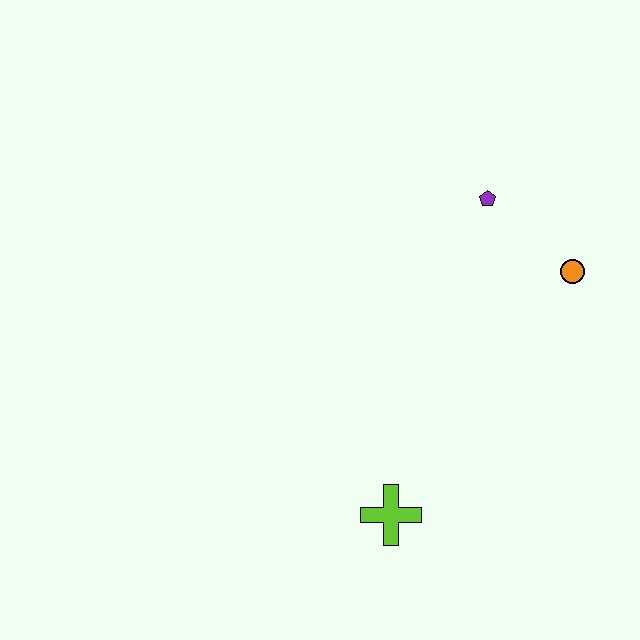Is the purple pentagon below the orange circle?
No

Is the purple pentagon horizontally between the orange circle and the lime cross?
Yes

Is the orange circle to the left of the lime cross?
No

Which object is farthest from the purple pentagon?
The lime cross is farthest from the purple pentagon.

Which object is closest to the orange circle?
The purple pentagon is closest to the orange circle.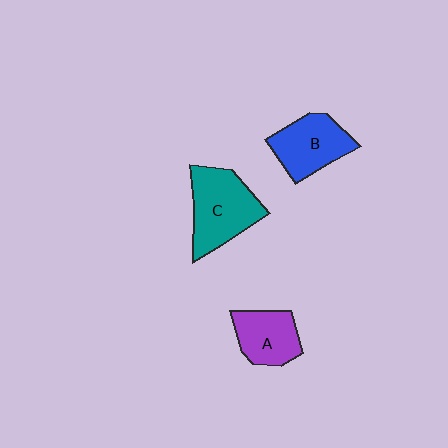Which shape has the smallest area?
Shape A (purple).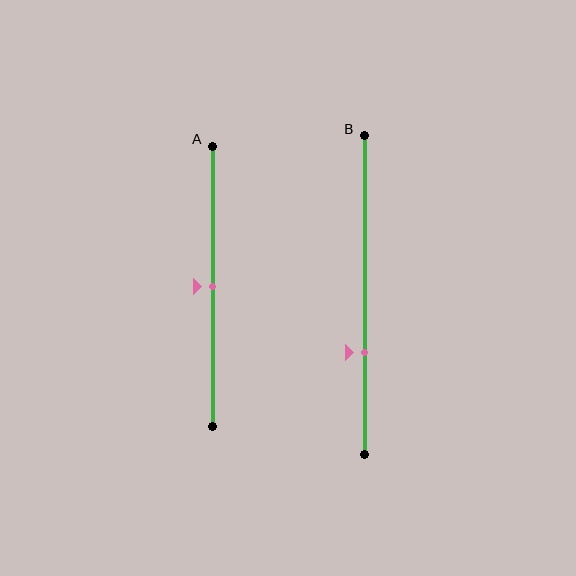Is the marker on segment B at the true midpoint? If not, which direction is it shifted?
No, the marker on segment B is shifted downward by about 18% of the segment length.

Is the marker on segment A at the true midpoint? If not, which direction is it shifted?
Yes, the marker on segment A is at the true midpoint.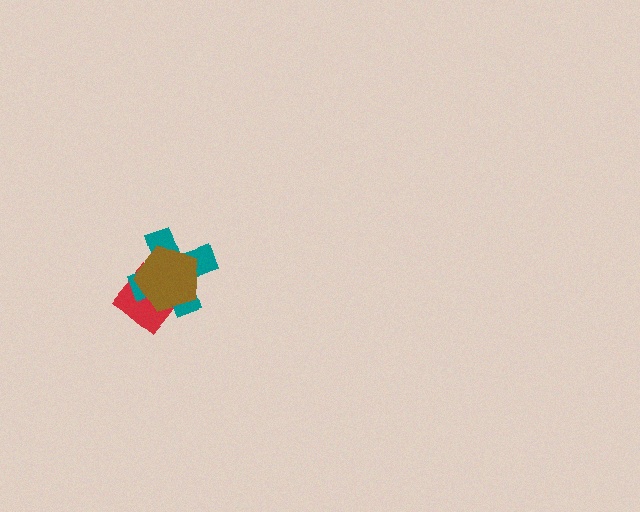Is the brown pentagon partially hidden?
No, no other shape covers it.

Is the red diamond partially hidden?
Yes, it is partially covered by another shape.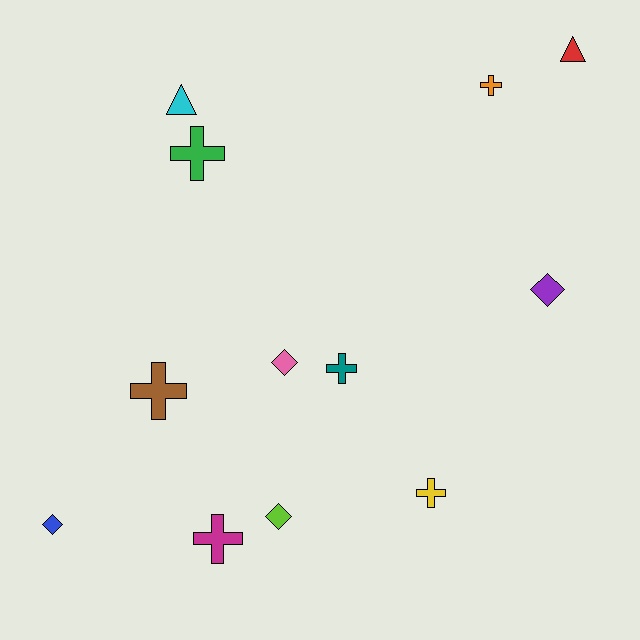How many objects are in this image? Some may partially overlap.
There are 12 objects.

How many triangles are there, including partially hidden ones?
There are 2 triangles.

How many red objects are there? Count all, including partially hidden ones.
There is 1 red object.